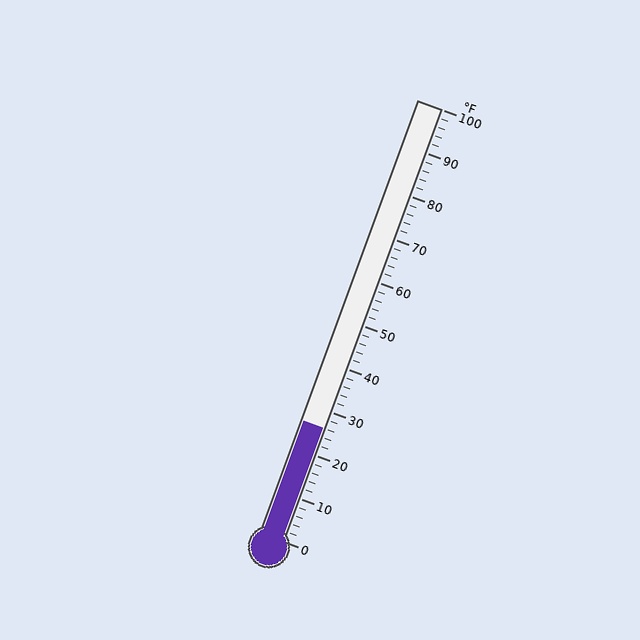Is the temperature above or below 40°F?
The temperature is below 40°F.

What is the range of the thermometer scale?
The thermometer scale ranges from 0°F to 100°F.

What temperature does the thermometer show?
The thermometer shows approximately 26°F.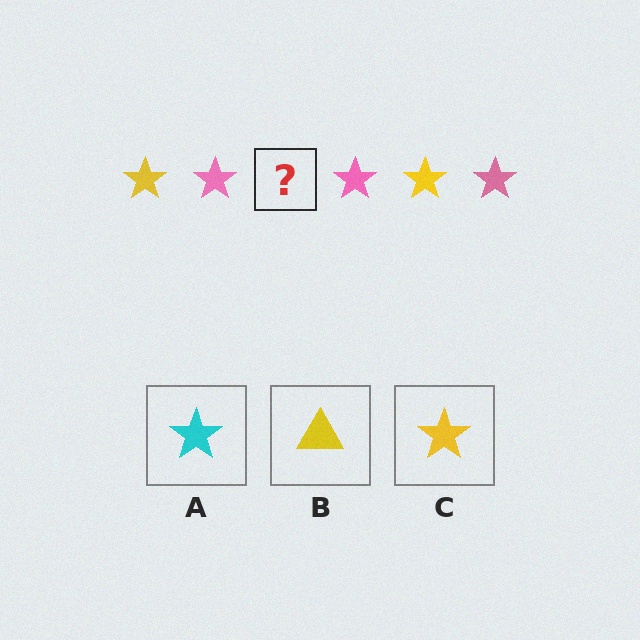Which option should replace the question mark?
Option C.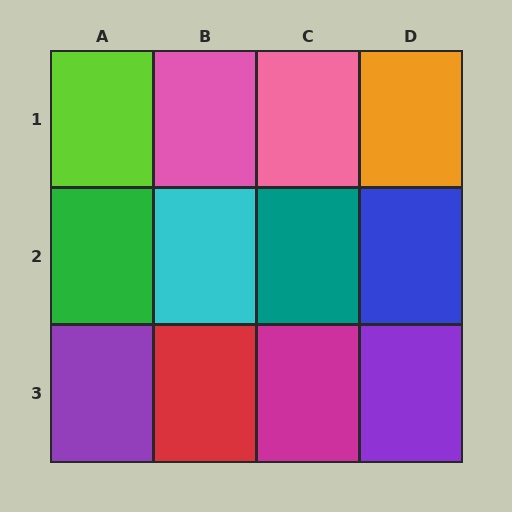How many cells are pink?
2 cells are pink.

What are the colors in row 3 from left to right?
Purple, red, magenta, purple.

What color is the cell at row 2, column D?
Blue.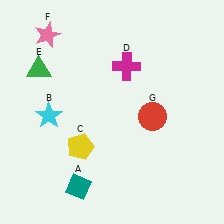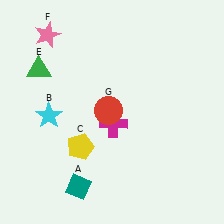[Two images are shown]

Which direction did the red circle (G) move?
The red circle (G) moved left.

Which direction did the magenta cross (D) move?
The magenta cross (D) moved down.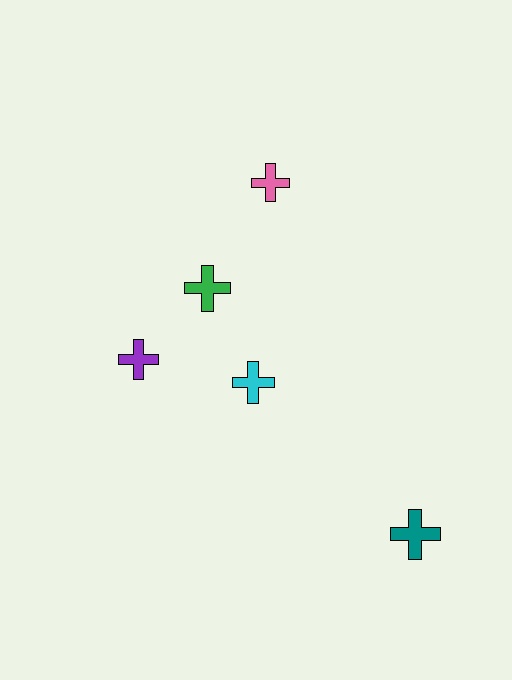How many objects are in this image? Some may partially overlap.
There are 5 objects.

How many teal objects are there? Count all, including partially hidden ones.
There is 1 teal object.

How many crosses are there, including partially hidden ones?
There are 5 crosses.